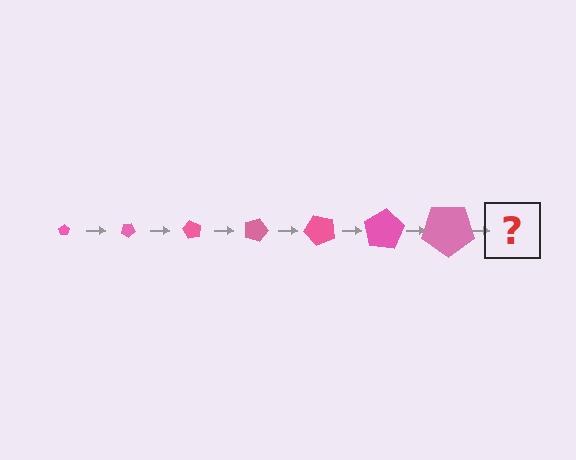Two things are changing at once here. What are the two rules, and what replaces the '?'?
The two rules are that the pentagon grows larger each step and it rotates 30 degrees each step. The '?' should be a pentagon, larger than the previous one and rotated 210 degrees from the start.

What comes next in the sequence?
The next element should be a pentagon, larger than the previous one and rotated 210 degrees from the start.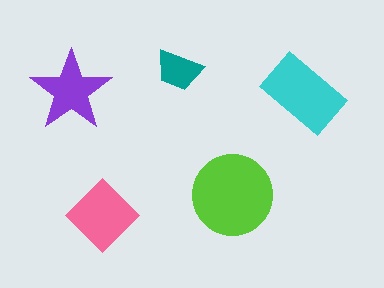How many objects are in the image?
There are 5 objects in the image.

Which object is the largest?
The lime circle.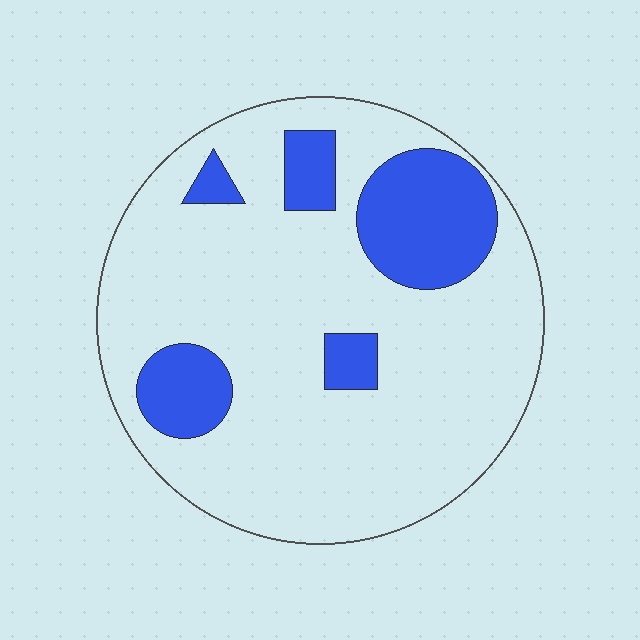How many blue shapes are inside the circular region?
5.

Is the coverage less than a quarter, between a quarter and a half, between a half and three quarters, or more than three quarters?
Less than a quarter.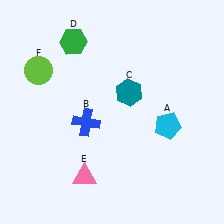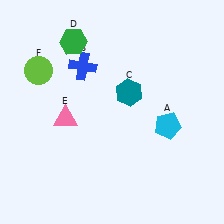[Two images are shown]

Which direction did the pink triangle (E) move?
The pink triangle (E) moved up.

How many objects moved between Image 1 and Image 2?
2 objects moved between the two images.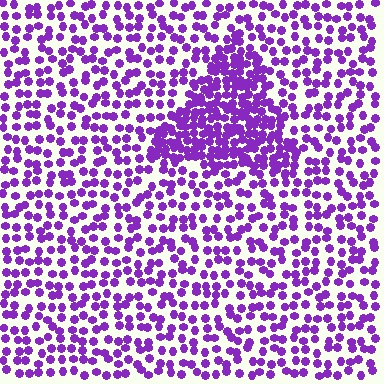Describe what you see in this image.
The image contains small purple elements arranged at two different densities. A triangle-shaped region is visible where the elements are more densely packed than the surrounding area.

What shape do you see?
I see a triangle.